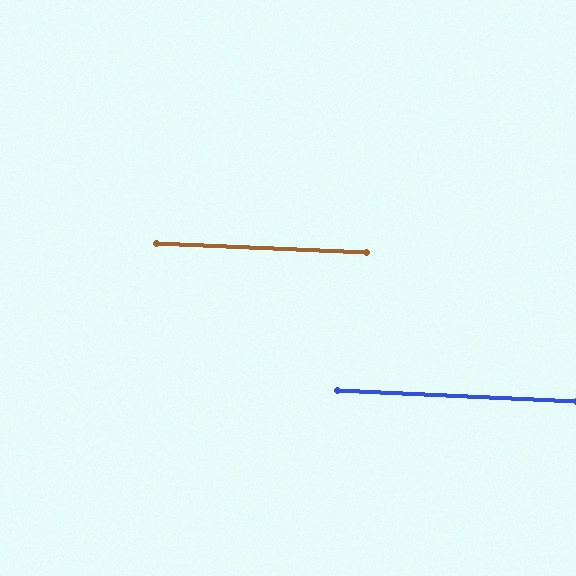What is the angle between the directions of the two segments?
Approximately 0 degrees.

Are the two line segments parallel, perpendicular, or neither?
Parallel — their directions differ by only 0.4°.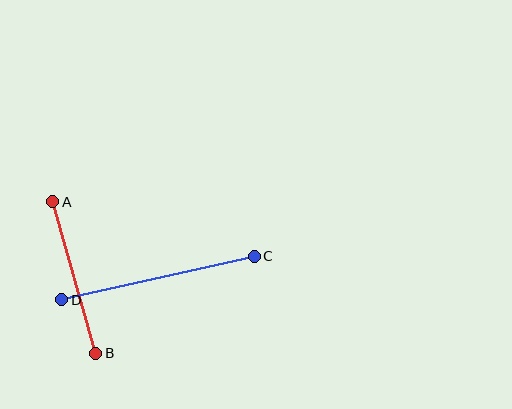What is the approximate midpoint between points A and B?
The midpoint is at approximately (74, 277) pixels.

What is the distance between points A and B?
The distance is approximately 157 pixels.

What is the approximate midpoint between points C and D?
The midpoint is at approximately (158, 278) pixels.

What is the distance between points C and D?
The distance is approximately 197 pixels.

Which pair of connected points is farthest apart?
Points C and D are farthest apart.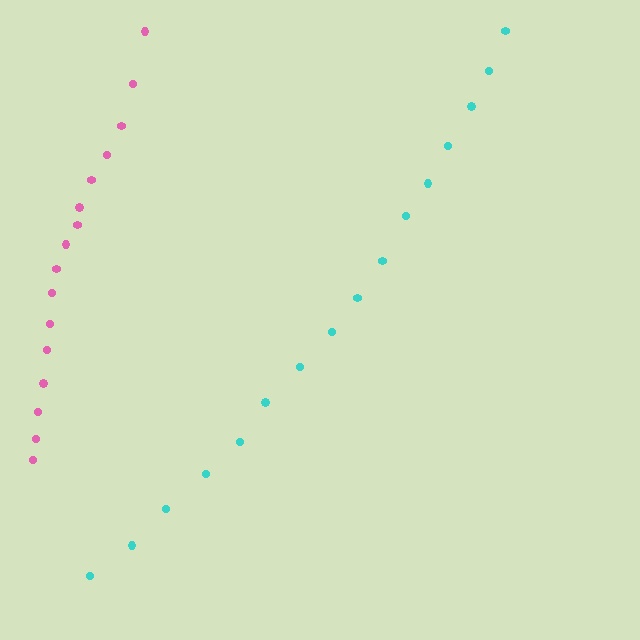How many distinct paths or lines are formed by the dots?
There are 2 distinct paths.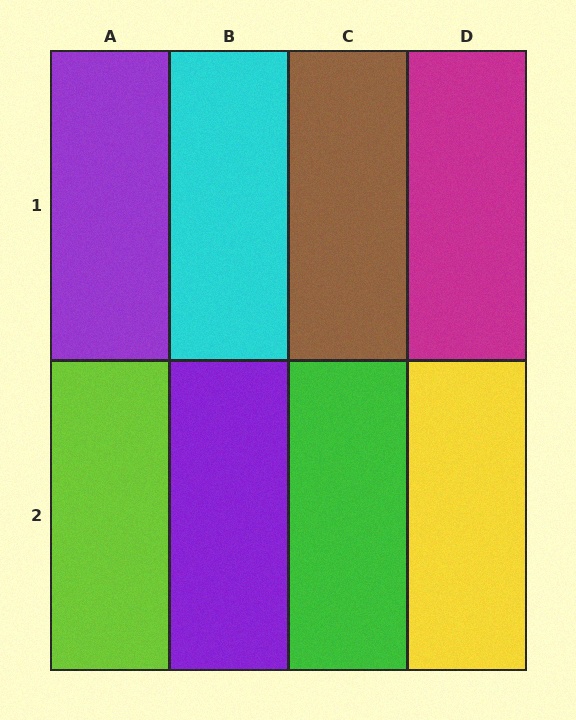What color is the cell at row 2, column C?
Green.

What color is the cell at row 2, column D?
Yellow.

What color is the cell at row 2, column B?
Purple.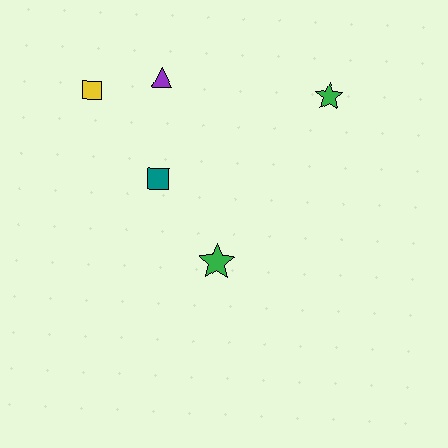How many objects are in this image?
There are 5 objects.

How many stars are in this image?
There are 2 stars.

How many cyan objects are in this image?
There are no cyan objects.